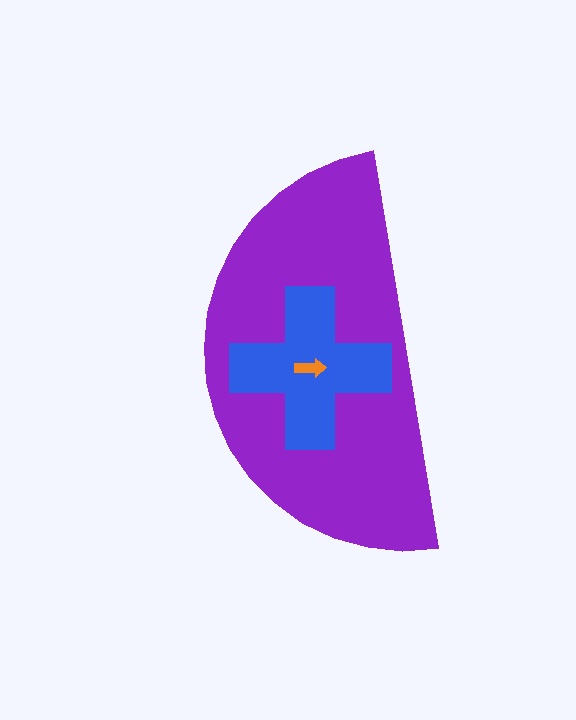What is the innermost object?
The orange arrow.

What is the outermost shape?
The purple semicircle.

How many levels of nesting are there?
3.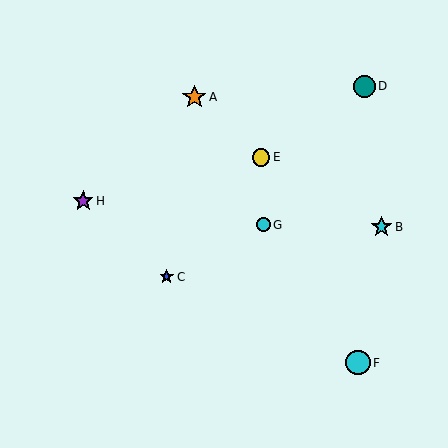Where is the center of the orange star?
The center of the orange star is at (194, 97).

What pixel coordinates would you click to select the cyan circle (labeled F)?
Click at (358, 363) to select the cyan circle F.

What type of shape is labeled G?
Shape G is a cyan circle.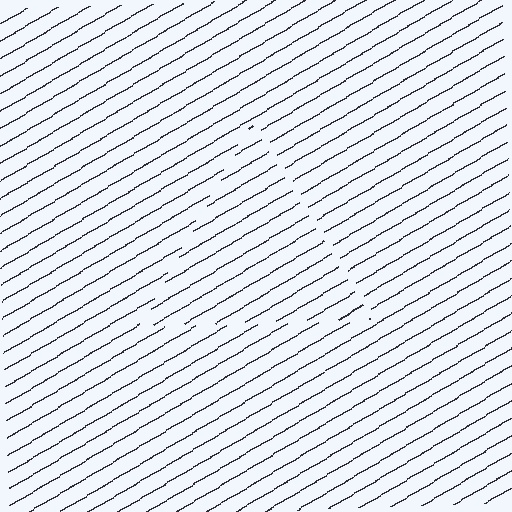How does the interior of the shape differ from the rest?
The interior of the shape contains the same grating, shifted by half a period — the contour is defined by the phase discontinuity where line-ends from the inner and outer gratings abut.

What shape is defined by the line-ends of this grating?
An illusory triangle. The interior of the shape contains the same grating, shifted by half a period — the contour is defined by the phase discontinuity where line-ends from the inner and outer gratings abut.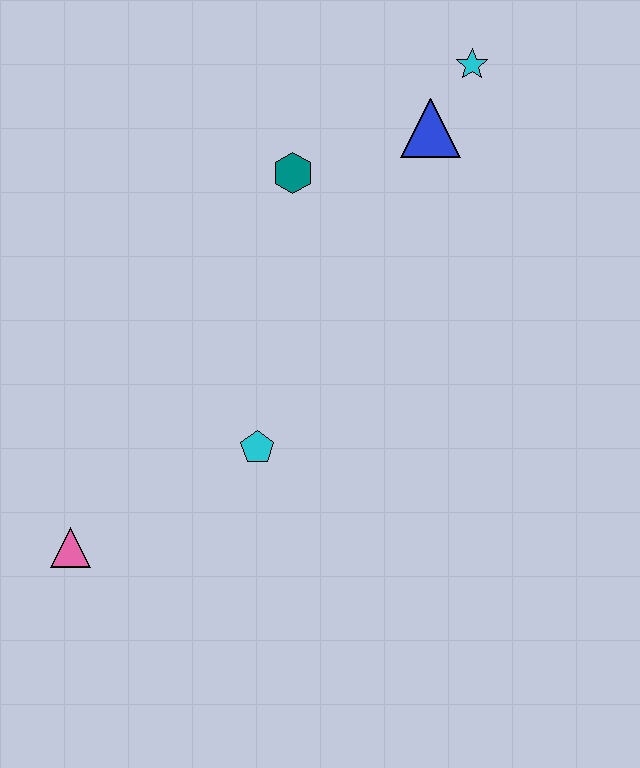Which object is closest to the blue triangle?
The cyan star is closest to the blue triangle.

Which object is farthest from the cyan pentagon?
The cyan star is farthest from the cyan pentagon.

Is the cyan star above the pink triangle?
Yes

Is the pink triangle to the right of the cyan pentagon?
No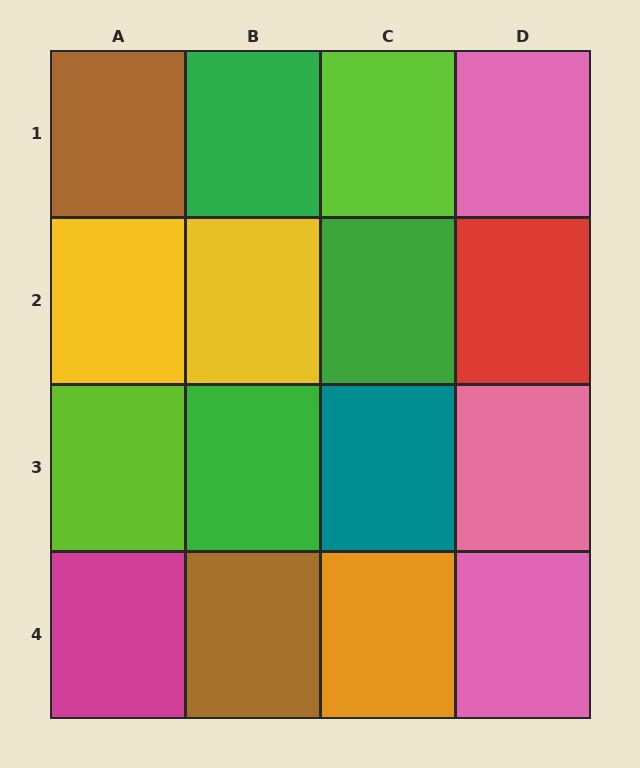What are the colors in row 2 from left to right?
Yellow, yellow, green, red.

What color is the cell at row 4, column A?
Magenta.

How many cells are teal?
1 cell is teal.